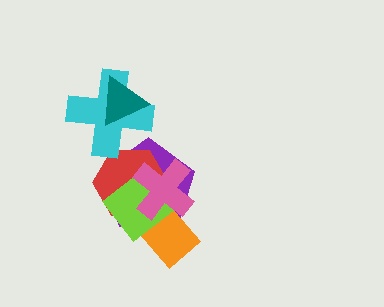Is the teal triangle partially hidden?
No, no other shape covers it.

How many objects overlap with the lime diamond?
4 objects overlap with the lime diamond.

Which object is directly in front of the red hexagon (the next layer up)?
The orange rectangle is directly in front of the red hexagon.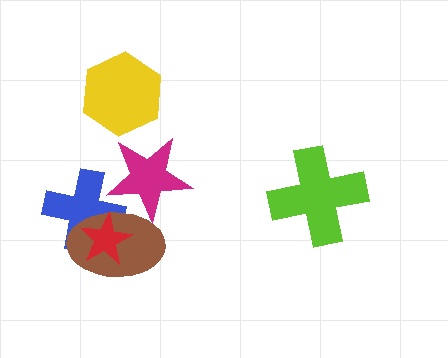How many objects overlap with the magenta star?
2 objects overlap with the magenta star.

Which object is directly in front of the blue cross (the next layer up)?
The brown ellipse is directly in front of the blue cross.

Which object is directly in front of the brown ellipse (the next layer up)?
The red star is directly in front of the brown ellipse.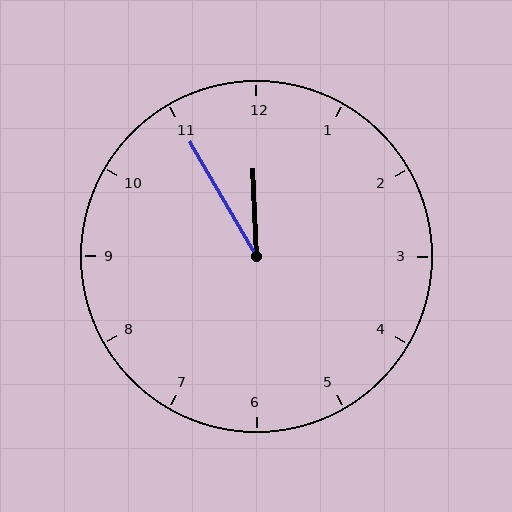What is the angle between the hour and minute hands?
Approximately 28 degrees.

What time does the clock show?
11:55.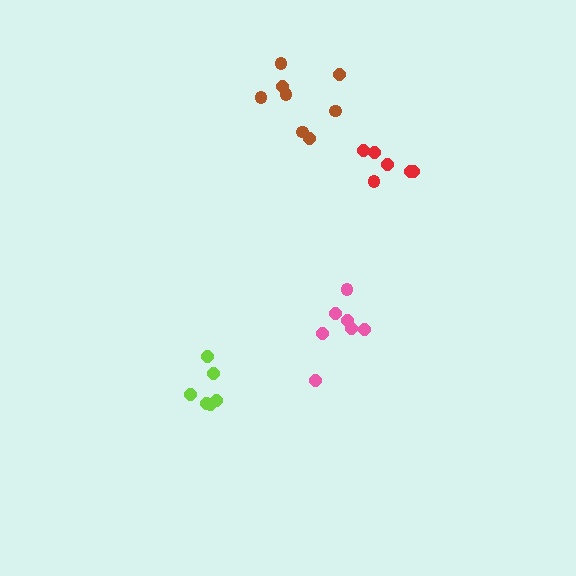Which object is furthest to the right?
The red cluster is rightmost.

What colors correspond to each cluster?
The clusters are colored: pink, brown, red, lime.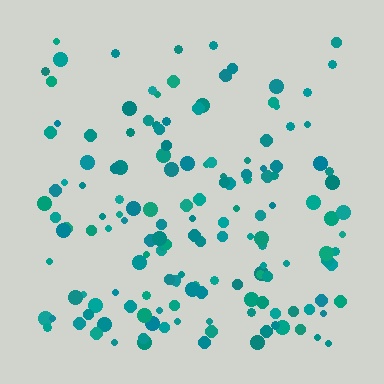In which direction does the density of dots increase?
From top to bottom, with the bottom side densest.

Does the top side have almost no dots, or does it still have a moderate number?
Still a moderate number, just noticeably fewer than the bottom.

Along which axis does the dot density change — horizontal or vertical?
Vertical.